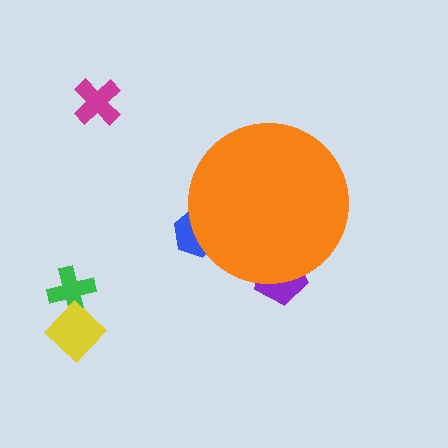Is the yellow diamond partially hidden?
No, the yellow diamond is fully visible.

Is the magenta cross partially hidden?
No, the magenta cross is fully visible.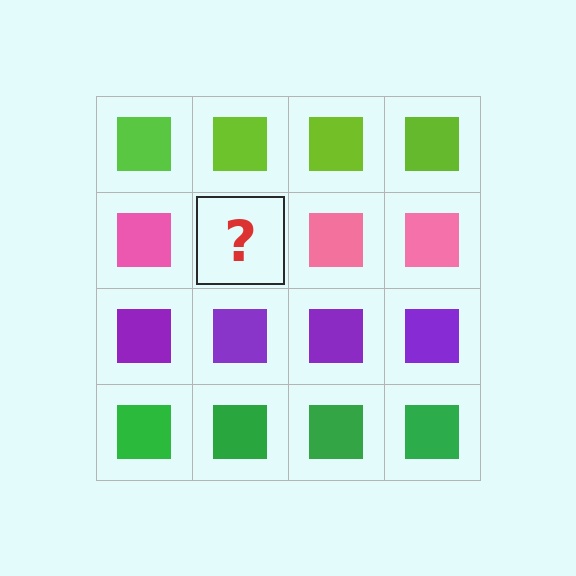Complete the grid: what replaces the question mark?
The question mark should be replaced with a pink square.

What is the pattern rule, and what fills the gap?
The rule is that each row has a consistent color. The gap should be filled with a pink square.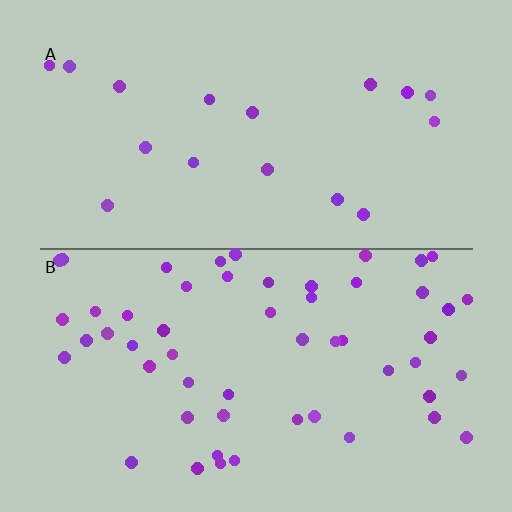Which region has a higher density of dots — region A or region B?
B (the bottom).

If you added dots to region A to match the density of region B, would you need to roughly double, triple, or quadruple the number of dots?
Approximately triple.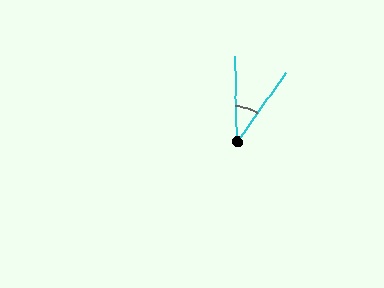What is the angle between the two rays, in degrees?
Approximately 37 degrees.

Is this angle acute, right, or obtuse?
It is acute.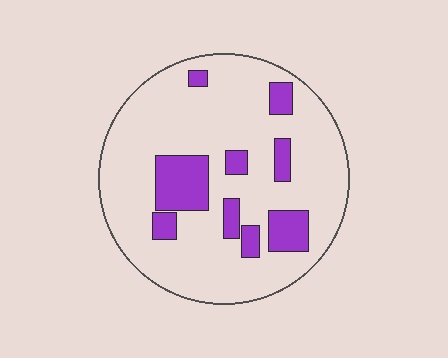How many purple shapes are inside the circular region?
9.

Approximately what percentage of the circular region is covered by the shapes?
Approximately 20%.